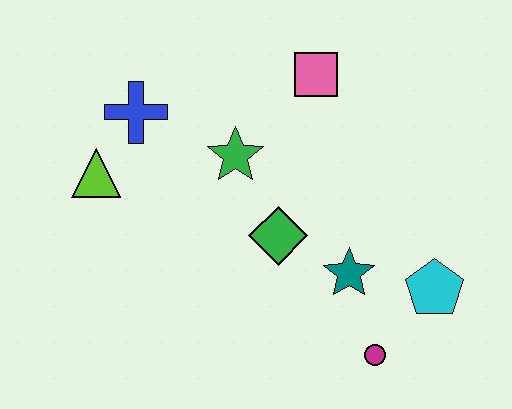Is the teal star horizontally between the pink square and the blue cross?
No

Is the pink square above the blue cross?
Yes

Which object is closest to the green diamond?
The teal star is closest to the green diamond.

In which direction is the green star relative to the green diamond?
The green star is above the green diamond.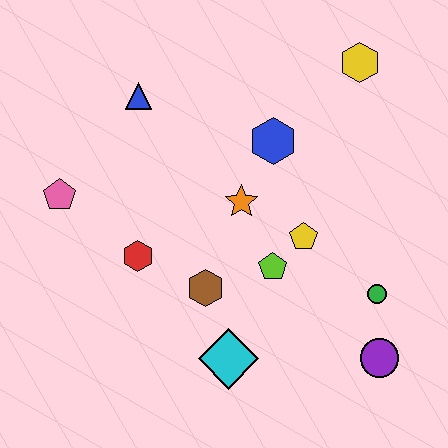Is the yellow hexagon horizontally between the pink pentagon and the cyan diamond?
No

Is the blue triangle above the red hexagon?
Yes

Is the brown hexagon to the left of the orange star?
Yes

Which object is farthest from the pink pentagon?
The purple circle is farthest from the pink pentagon.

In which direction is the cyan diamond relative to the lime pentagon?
The cyan diamond is below the lime pentagon.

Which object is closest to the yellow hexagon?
The blue hexagon is closest to the yellow hexagon.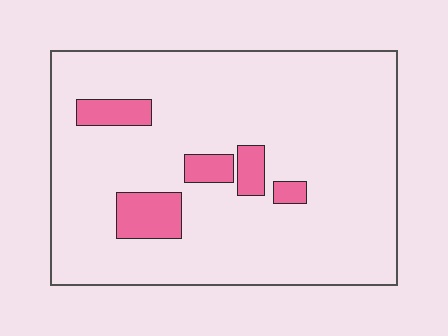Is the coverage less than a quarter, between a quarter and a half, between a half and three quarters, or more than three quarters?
Less than a quarter.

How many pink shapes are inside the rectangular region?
5.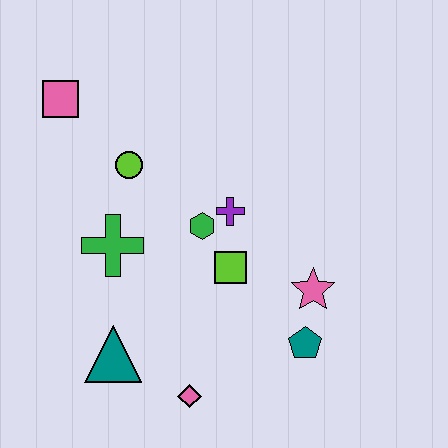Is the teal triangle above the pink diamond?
Yes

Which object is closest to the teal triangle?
The pink diamond is closest to the teal triangle.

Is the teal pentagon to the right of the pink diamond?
Yes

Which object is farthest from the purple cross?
The pink square is farthest from the purple cross.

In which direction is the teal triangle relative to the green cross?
The teal triangle is below the green cross.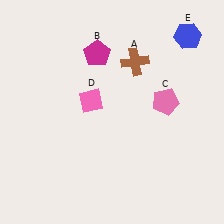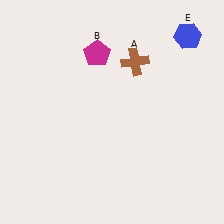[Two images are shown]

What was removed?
The pink pentagon (C), the pink diamond (D) were removed in Image 2.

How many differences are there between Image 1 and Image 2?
There are 2 differences between the two images.